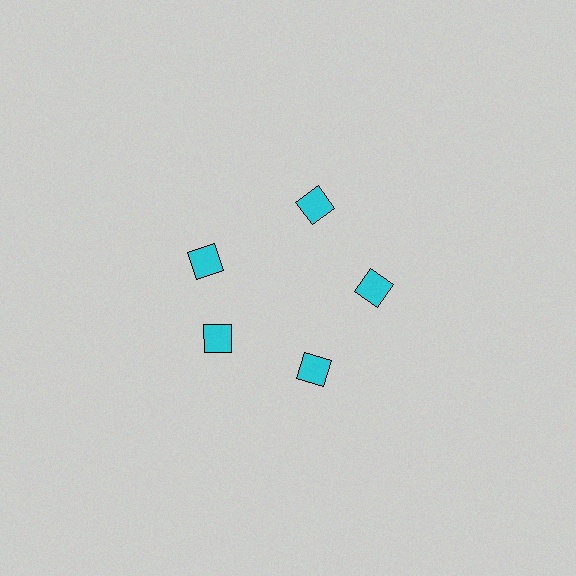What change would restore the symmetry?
The symmetry would be restored by rotating it back into even spacing with its neighbors so that all 5 squares sit at equal angles and equal distance from the center.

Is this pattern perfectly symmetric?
No. The 5 cyan squares are arranged in a ring, but one element near the 10 o'clock position is rotated out of alignment along the ring, breaking the 5-fold rotational symmetry.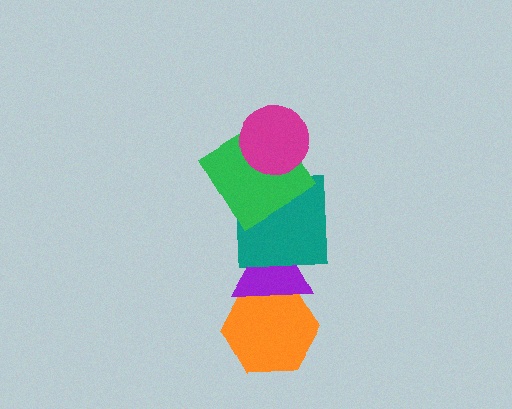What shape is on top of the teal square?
The green diamond is on top of the teal square.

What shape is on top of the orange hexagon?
The purple triangle is on top of the orange hexagon.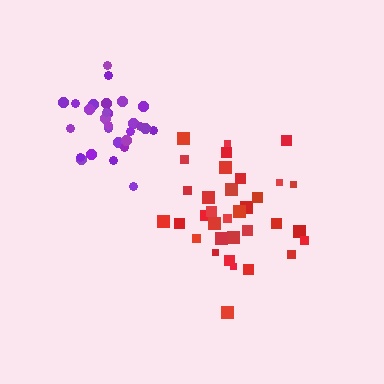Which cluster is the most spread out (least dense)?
Red.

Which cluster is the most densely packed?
Purple.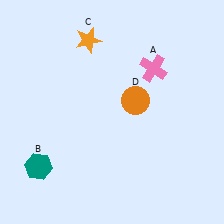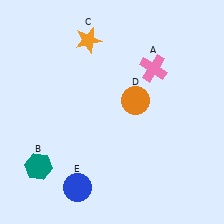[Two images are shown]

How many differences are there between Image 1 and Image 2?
There is 1 difference between the two images.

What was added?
A blue circle (E) was added in Image 2.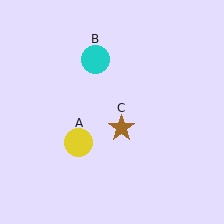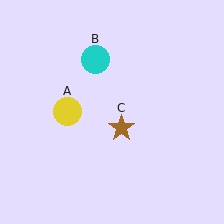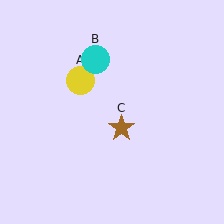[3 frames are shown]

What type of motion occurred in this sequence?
The yellow circle (object A) rotated clockwise around the center of the scene.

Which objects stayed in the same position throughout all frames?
Cyan circle (object B) and brown star (object C) remained stationary.